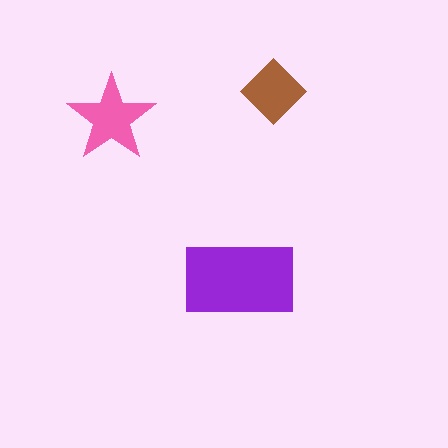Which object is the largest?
The purple rectangle.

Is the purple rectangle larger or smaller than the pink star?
Larger.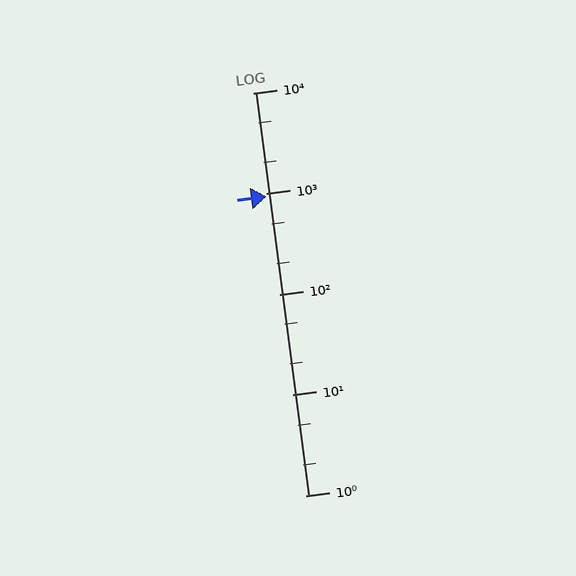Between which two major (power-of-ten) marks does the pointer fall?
The pointer is between 100 and 1000.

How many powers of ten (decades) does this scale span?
The scale spans 4 decades, from 1 to 10000.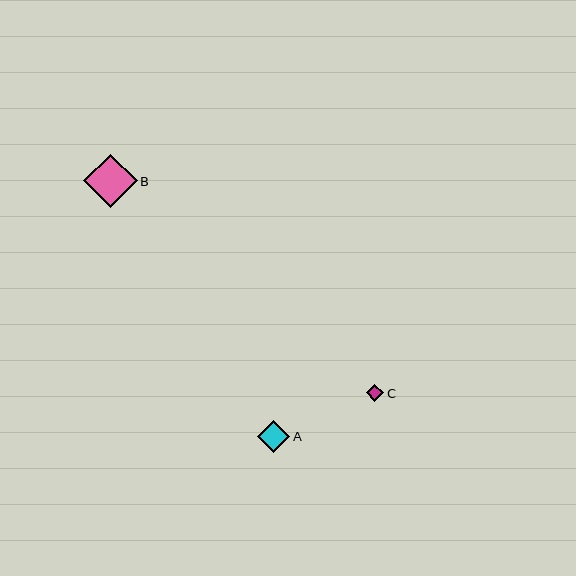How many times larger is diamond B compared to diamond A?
Diamond B is approximately 1.7 times the size of diamond A.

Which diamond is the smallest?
Diamond C is the smallest with a size of approximately 18 pixels.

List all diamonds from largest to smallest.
From largest to smallest: B, A, C.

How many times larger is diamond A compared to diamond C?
Diamond A is approximately 1.8 times the size of diamond C.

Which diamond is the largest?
Diamond B is the largest with a size of approximately 53 pixels.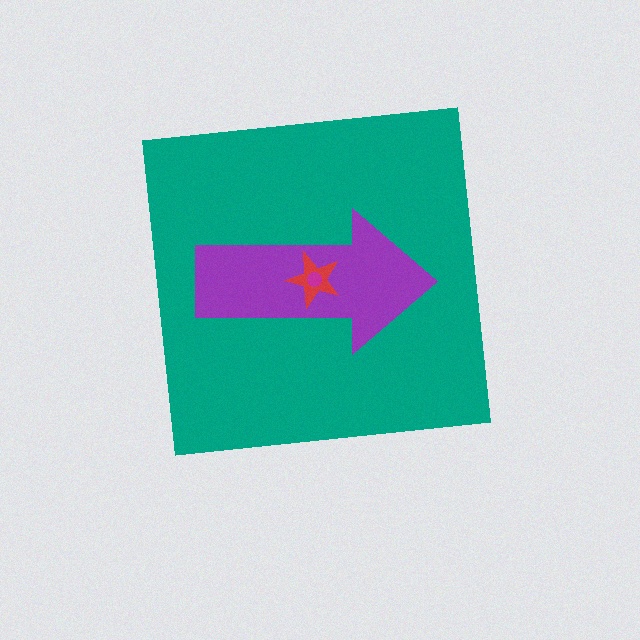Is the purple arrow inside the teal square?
Yes.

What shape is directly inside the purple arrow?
The red star.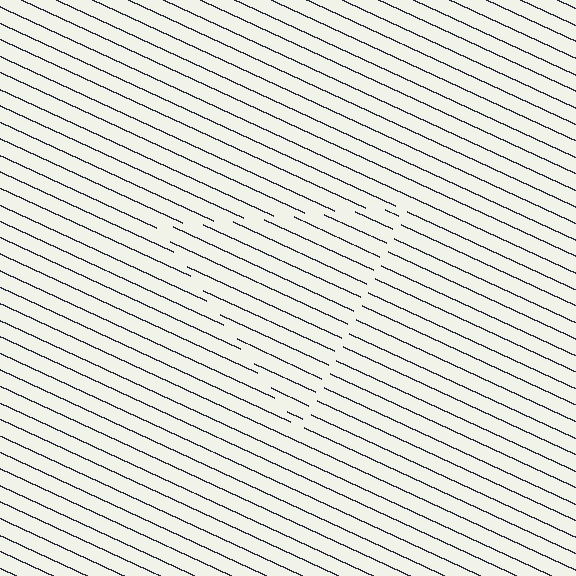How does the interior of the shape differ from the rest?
The interior of the shape contains the same grating, shifted by half a period — the contour is defined by the phase discontinuity where line-ends from the inner and outer gratings abut.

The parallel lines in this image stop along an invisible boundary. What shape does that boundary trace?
An illusory triangle. The interior of the shape contains the same grating, shifted by half a period — the contour is defined by the phase discontinuity where line-ends from the inner and outer gratings abut.